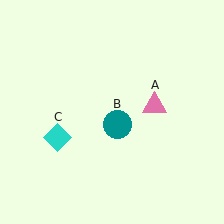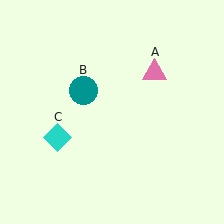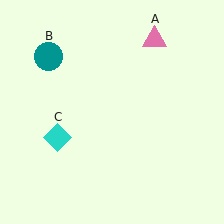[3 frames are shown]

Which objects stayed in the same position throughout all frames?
Cyan diamond (object C) remained stationary.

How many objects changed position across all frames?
2 objects changed position: pink triangle (object A), teal circle (object B).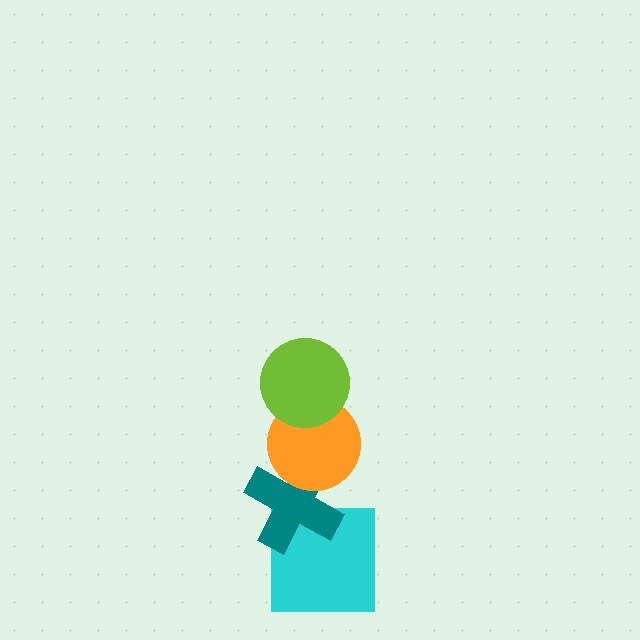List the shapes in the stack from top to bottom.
From top to bottom: the lime circle, the orange circle, the teal cross, the cyan square.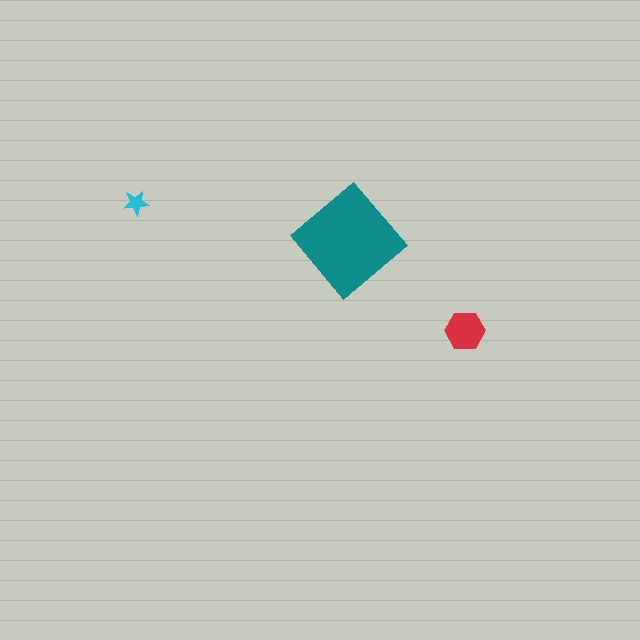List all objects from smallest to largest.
The cyan star, the red hexagon, the teal diamond.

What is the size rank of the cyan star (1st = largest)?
3rd.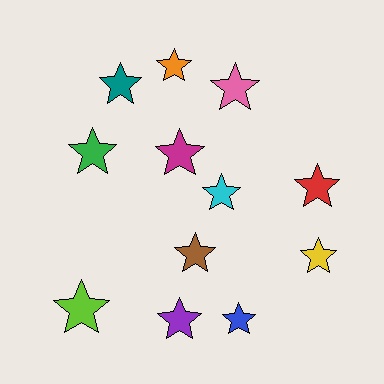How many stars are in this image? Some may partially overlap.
There are 12 stars.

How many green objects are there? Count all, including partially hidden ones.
There is 1 green object.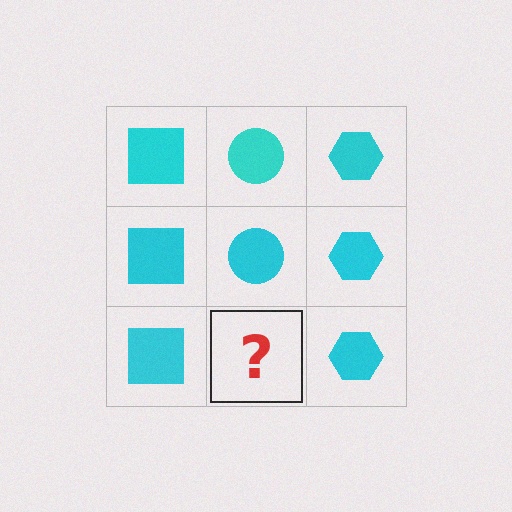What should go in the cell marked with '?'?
The missing cell should contain a cyan circle.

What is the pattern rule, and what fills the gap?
The rule is that each column has a consistent shape. The gap should be filled with a cyan circle.